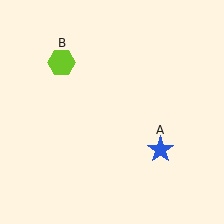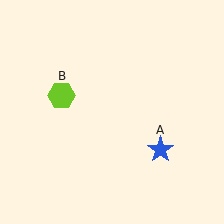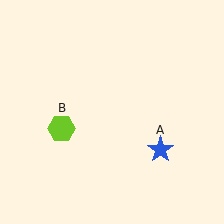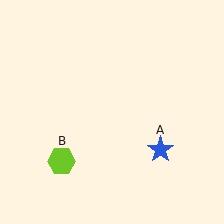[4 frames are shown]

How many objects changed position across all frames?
1 object changed position: lime hexagon (object B).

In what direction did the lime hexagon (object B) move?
The lime hexagon (object B) moved down.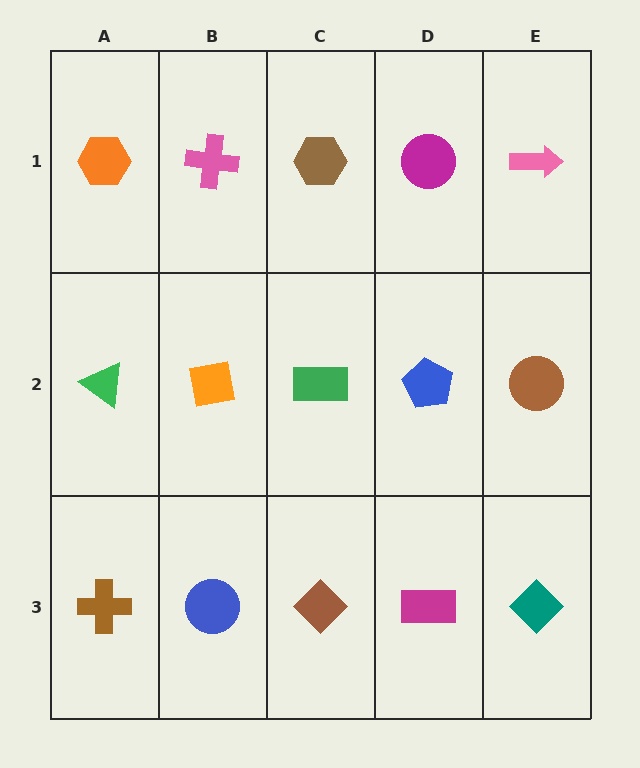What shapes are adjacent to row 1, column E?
A brown circle (row 2, column E), a magenta circle (row 1, column D).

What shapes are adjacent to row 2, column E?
A pink arrow (row 1, column E), a teal diamond (row 3, column E), a blue pentagon (row 2, column D).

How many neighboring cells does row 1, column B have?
3.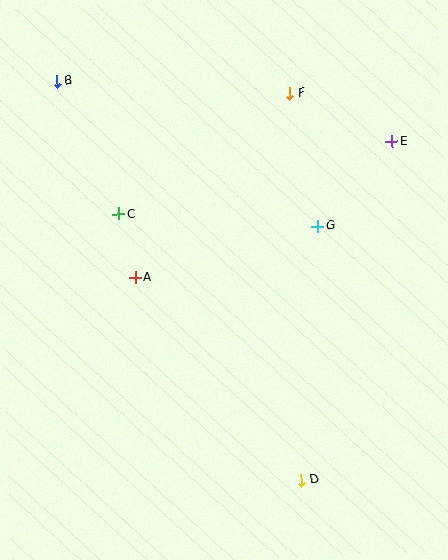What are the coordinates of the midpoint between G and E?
The midpoint between G and E is at (355, 184).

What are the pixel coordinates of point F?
Point F is at (290, 93).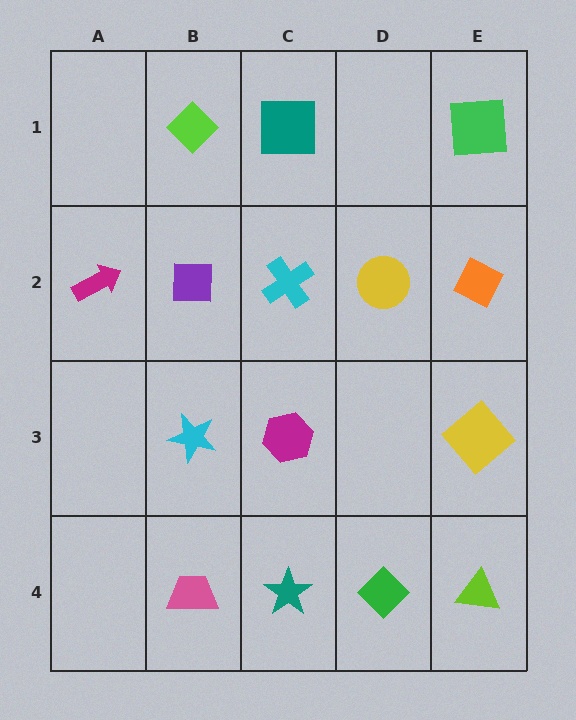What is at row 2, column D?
A yellow circle.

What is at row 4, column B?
A pink trapezoid.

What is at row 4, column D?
A green diamond.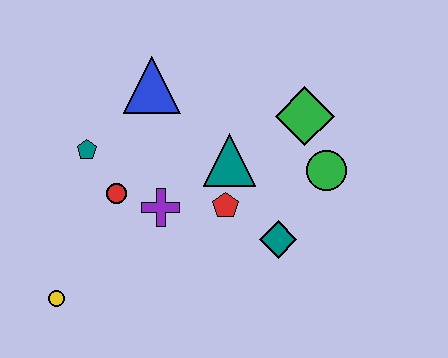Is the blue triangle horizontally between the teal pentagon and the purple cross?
Yes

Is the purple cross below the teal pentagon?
Yes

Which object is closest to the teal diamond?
The red pentagon is closest to the teal diamond.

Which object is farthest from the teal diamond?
The yellow circle is farthest from the teal diamond.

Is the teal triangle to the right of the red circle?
Yes